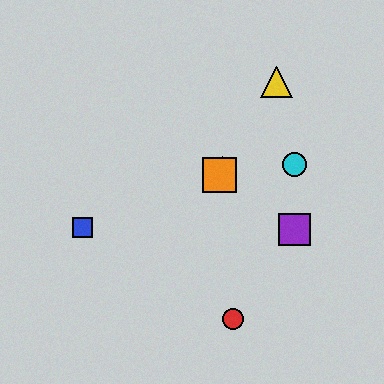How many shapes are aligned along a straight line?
3 shapes (the green triangle, the yellow triangle, the orange square) are aligned along a straight line.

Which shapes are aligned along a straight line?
The green triangle, the yellow triangle, the orange square are aligned along a straight line.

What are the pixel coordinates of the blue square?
The blue square is at (83, 227).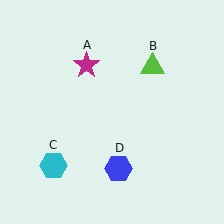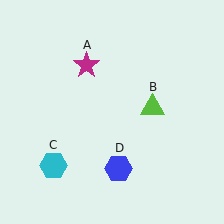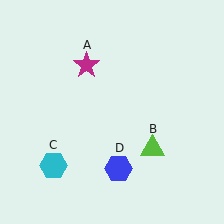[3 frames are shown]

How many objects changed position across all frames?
1 object changed position: lime triangle (object B).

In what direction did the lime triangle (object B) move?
The lime triangle (object B) moved down.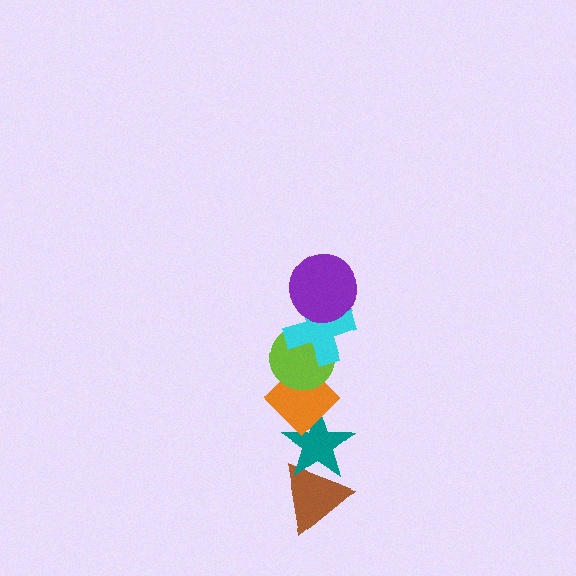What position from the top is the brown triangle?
The brown triangle is 6th from the top.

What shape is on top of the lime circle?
The cyan cross is on top of the lime circle.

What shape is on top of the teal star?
The orange diamond is on top of the teal star.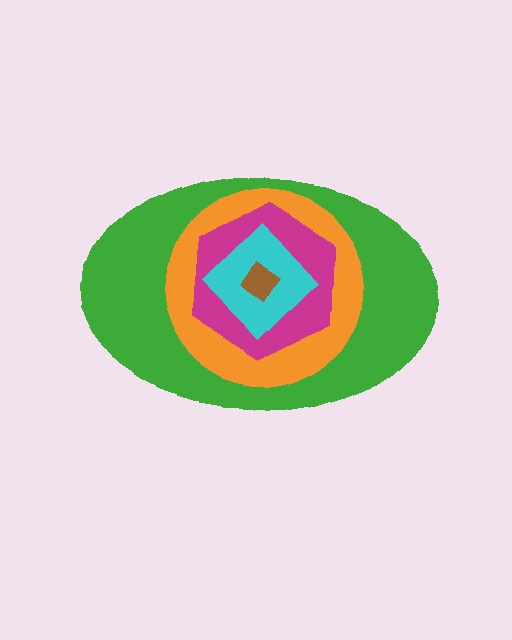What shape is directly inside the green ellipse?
The orange circle.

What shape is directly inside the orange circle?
The magenta hexagon.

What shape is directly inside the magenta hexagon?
The cyan diamond.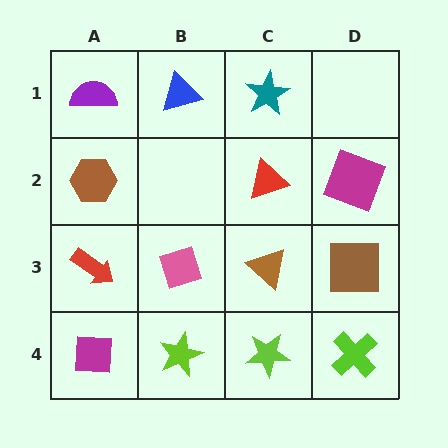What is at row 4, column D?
A lime cross.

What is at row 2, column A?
A brown hexagon.